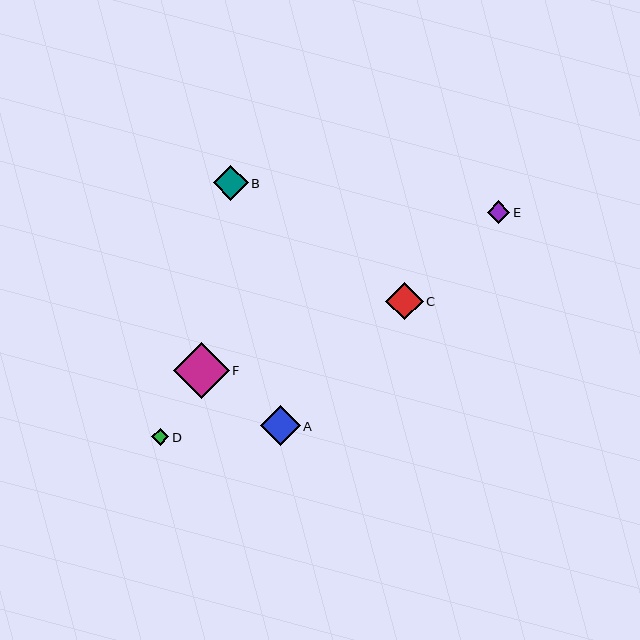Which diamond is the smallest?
Diamond D is the smallest with a size of approximately 18 pixels.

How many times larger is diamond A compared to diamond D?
Diamond A is approximately 2.3 times the size of diamond D.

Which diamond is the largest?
Diamond F is the largest with a size of approximately 56 pixels.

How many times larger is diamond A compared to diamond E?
Diamond A is approximately 1.8 times the size of diamond E.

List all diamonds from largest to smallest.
From largest to smallest: F, A, C, B, E, D.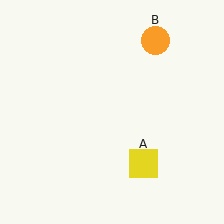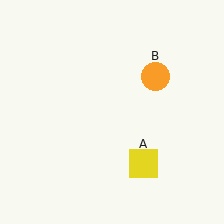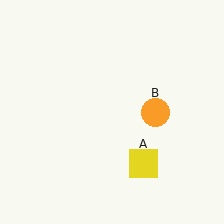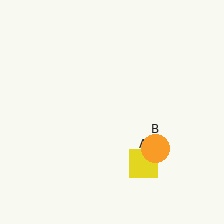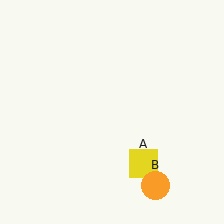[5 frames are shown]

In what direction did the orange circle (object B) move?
The orange circle (object B) moved down.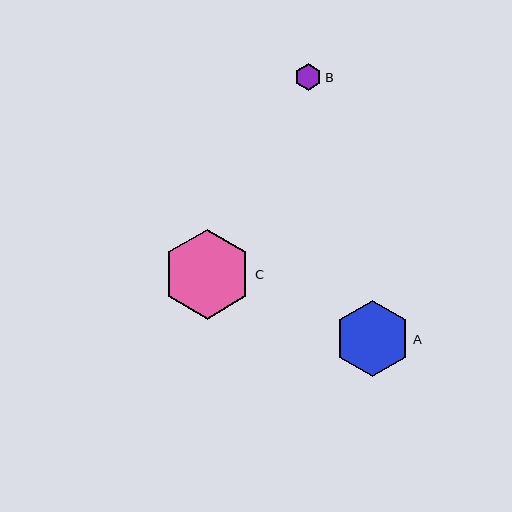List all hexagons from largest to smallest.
From largest to smallest: C, A, B.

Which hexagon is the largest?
Hexagon C is the largest with a size of approximately 89 pixels.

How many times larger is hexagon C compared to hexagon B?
Hexagon C is approximately 3.3 times the size of hexagon B.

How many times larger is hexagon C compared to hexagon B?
Hexagon C is approximately 3.3 times the size of hexagon B.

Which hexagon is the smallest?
Hexagon B is the smallest with a size of approximately 27 pixels.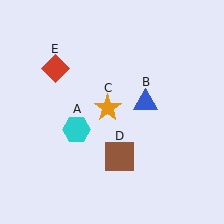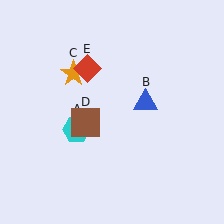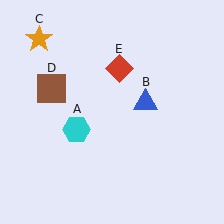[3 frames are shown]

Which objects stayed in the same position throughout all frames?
Cyan hexagon (object A) and blue triangle (object B) remained stationary.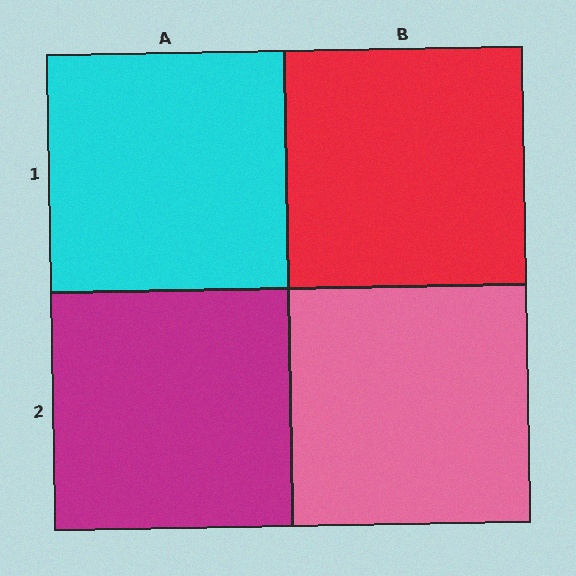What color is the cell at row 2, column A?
Magenta.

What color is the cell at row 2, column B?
Pink.